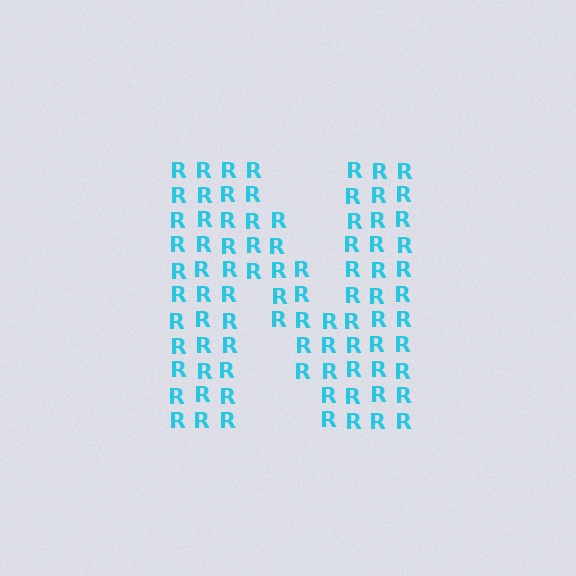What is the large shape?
The large shape is the letter N.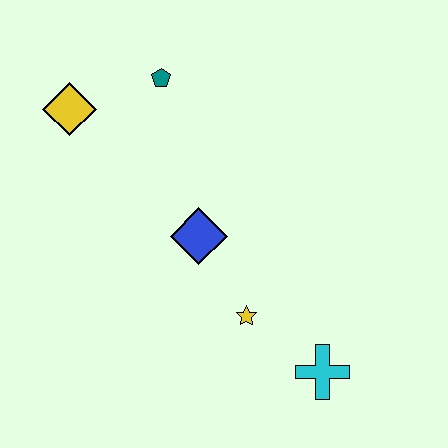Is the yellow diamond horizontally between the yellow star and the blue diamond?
No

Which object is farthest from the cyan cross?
The yellow diamond is farthest from the cyan cross.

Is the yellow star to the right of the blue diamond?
Yes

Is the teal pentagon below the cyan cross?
No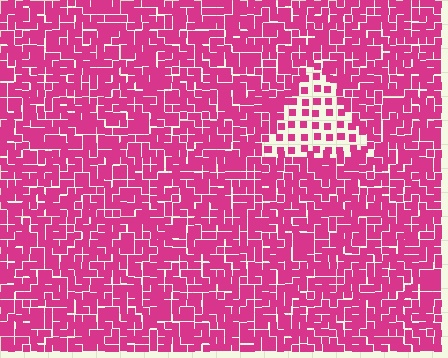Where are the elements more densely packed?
The elements are more densely packed outside the triangle boundary.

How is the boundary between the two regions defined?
The boundary is defined by a change in element density (approximately 2.5x ratio). All elements are the same color, size, and shape.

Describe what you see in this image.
The image contains small magenta elements arranged at two different densities. A triangle-shaped region is visible where the elements are less densely packed than the surrounding area.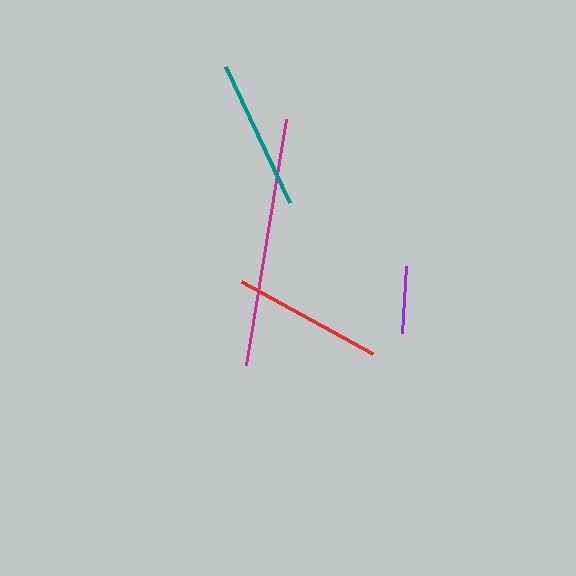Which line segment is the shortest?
The purple line is the shortest at approximately 67 pixels.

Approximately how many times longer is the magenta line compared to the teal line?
The magenta line is approximately 1.7 times the length of the teal line.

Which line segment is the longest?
The magenta line is the longest at approximately 249 pixels.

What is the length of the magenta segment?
The magenta segment is approximately 249 pixels long.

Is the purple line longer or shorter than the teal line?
The teal line is longer than the purple line.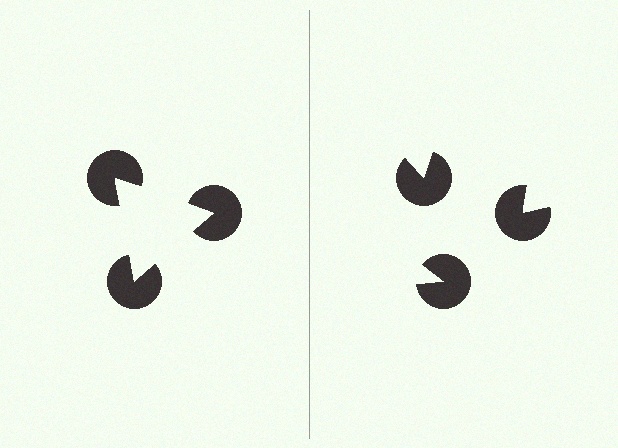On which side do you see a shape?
An illusory triangle appears on the left side. On the right side the wedge cuts are rotated, so no coherent shape forms.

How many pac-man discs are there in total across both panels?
6 — 3 on each side.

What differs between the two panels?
The pac-man discs are positioned identically on both sides; only the wedge orientations differ. On the left they align to a triangle; on the right they are misaligned.